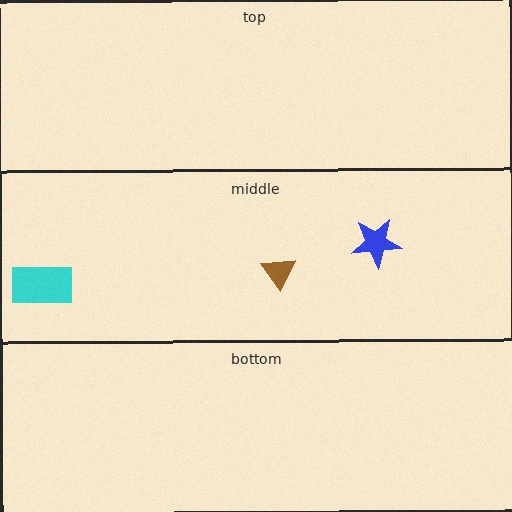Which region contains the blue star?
The middle region.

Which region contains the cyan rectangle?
The middle region.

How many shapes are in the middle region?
3.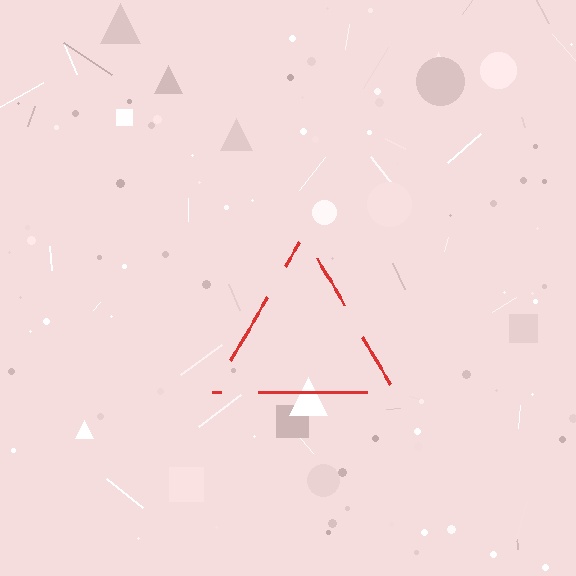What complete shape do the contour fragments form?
The contour fragments form a triangle.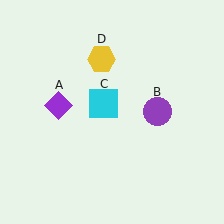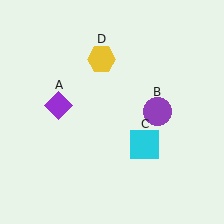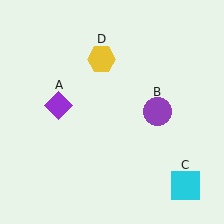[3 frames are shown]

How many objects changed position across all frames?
1 object changed position: cyan square (object C).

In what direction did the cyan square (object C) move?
The cyan square (object C) moved down and to the right.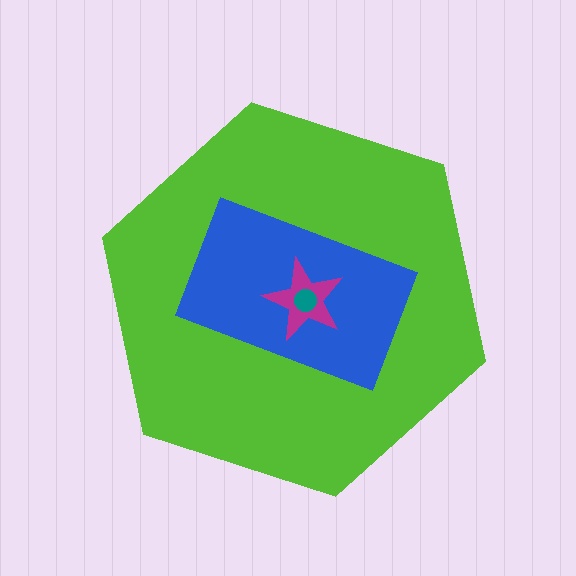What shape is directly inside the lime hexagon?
The blue rectangle.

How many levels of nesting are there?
4.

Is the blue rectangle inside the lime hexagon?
Yes.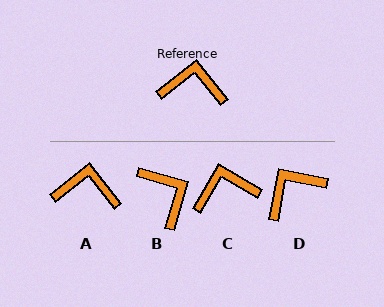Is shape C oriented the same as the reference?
No, it is off by about 21 degrees.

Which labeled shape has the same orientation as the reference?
A.